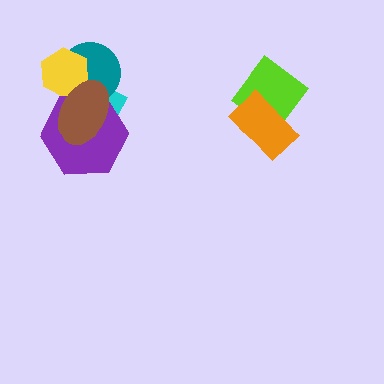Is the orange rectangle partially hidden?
No, no other shape covers it.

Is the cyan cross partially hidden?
Yes, it is partially covered by another shape.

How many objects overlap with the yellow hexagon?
3 objects overlap with the yellow hexagon.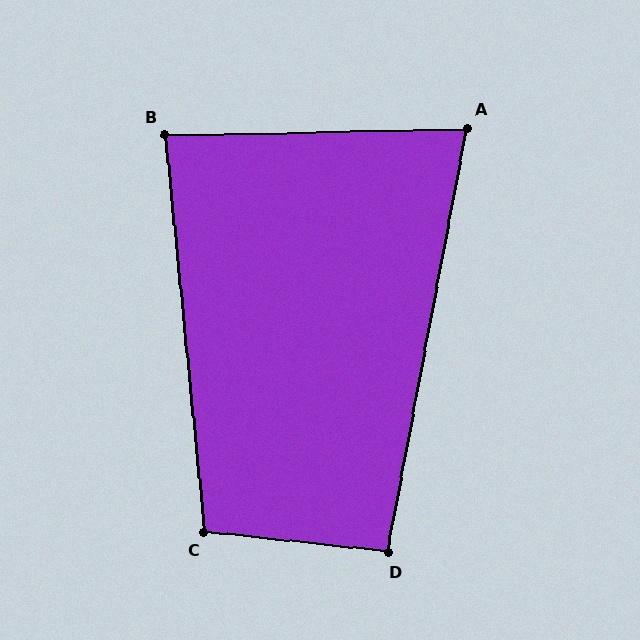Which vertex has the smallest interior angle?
A, at approximately 78 degrees.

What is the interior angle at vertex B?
Approximately 86 degrees (approximately right).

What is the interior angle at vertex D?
Approximately 94 degrees (approximately right).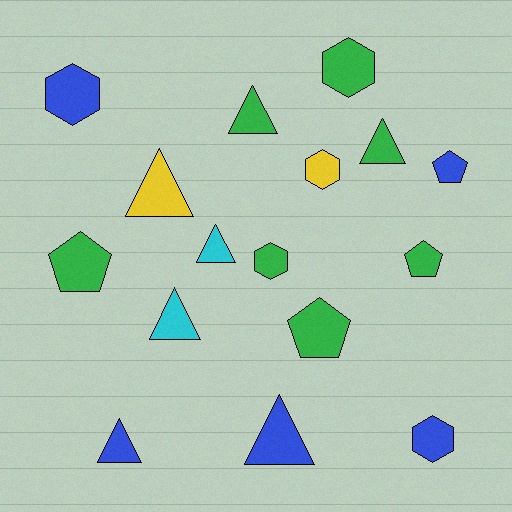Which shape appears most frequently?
Triangle, with 7 objects.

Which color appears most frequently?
Green, with 7 objects.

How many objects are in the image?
There are 16 objects.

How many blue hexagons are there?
There are 2 blue hexagons.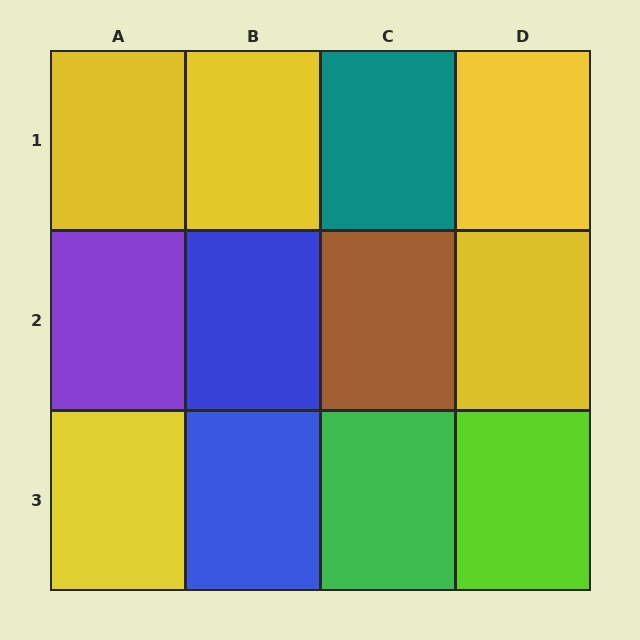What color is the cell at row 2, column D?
Yellow.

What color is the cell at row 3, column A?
Yellow.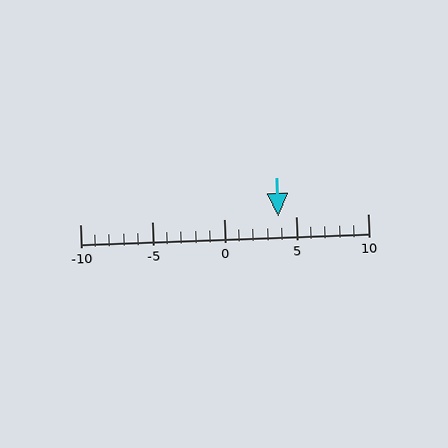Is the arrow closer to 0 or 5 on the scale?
The arrow is closer to 5.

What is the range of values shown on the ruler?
The ruler shows values from -10 to 10.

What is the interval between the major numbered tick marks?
The major tick marks are spaced 5 units apart.